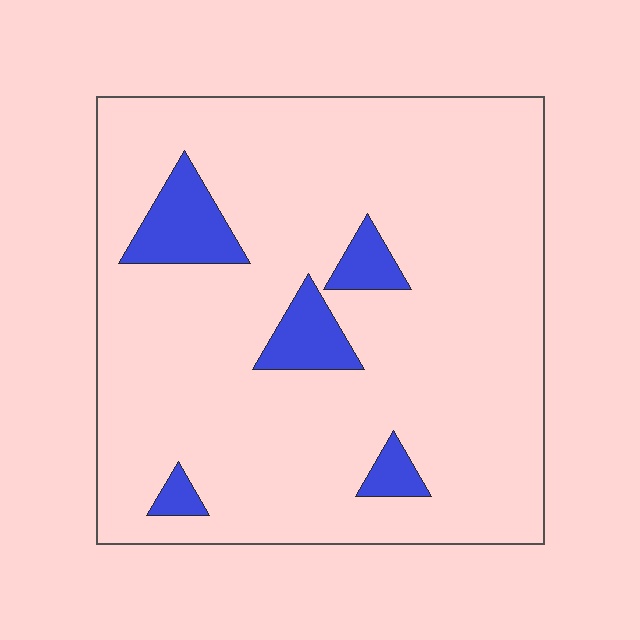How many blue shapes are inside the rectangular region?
5.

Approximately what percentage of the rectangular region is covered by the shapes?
Approximately 10%.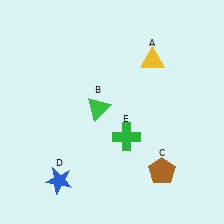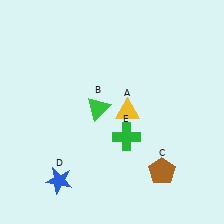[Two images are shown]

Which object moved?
The yellow triangle (A) moved down.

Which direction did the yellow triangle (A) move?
The yellow triangle (A) moved down.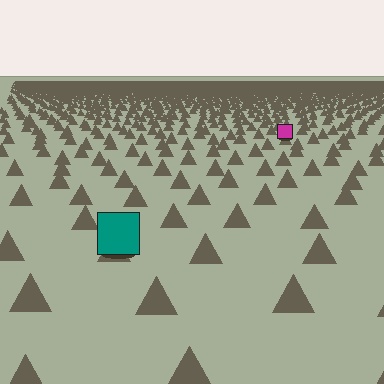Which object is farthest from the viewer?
The magenta square is farthest from the viewer. It appears smaller and the ground texture around it is denser.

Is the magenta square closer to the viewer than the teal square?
No. The teal square is closer — you can tell from the texture gradient: the ground texture is coarser near it.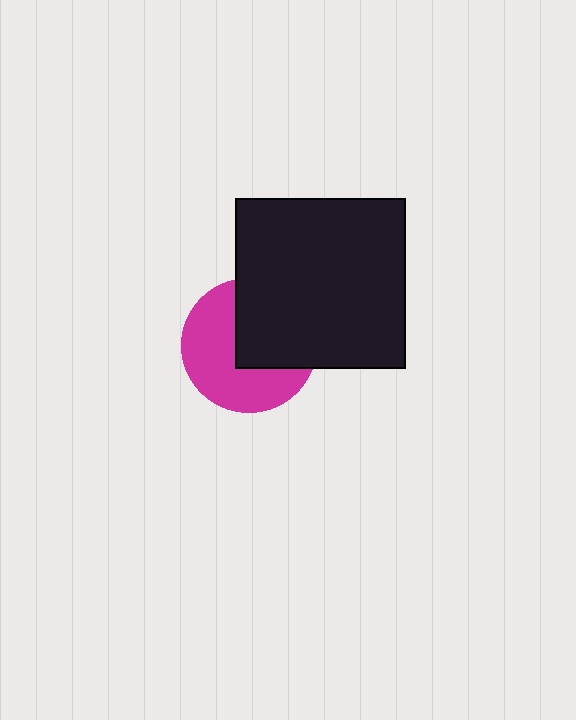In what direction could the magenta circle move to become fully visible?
The magenta circle could move toward the lower-left. That would shift it out from behind the black square entirely.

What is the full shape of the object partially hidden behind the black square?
The partially hidden object is a magenta circle.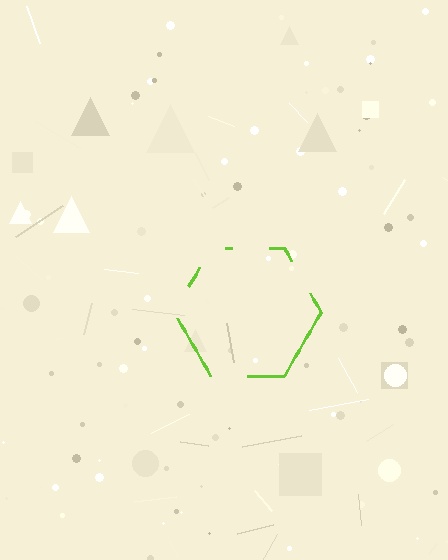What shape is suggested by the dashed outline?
The dashed outline suggests a hexagon.